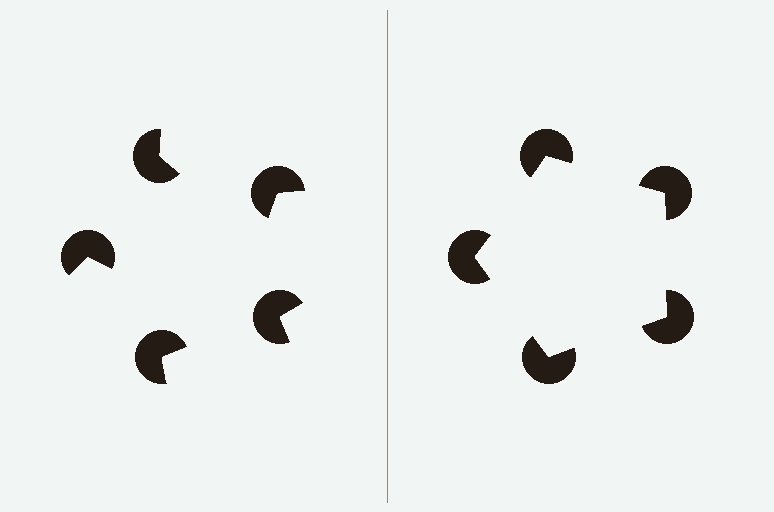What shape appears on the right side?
An illusory pentagon.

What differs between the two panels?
The pac-man discs are positioned identically on both sides; only the wedge orientations differ. On the right they align to a pentagon; on the left they are misaligned.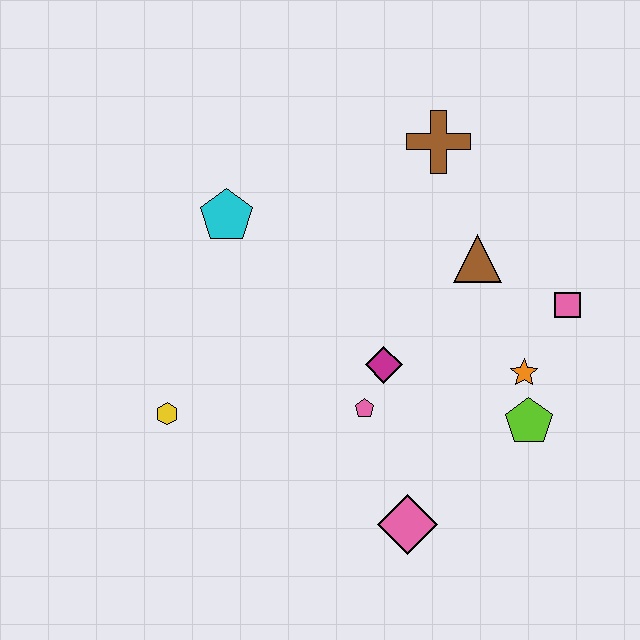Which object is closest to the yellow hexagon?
The pink pentagon is closest to the yellow hexagon.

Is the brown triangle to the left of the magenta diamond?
No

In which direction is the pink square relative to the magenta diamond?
The pink square is to the right of the magenta diamond.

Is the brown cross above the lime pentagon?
Yes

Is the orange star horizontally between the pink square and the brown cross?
Yes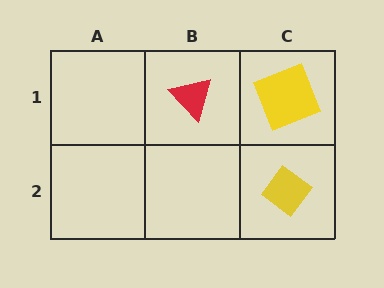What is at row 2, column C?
A yellow diamond.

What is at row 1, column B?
A red triangle.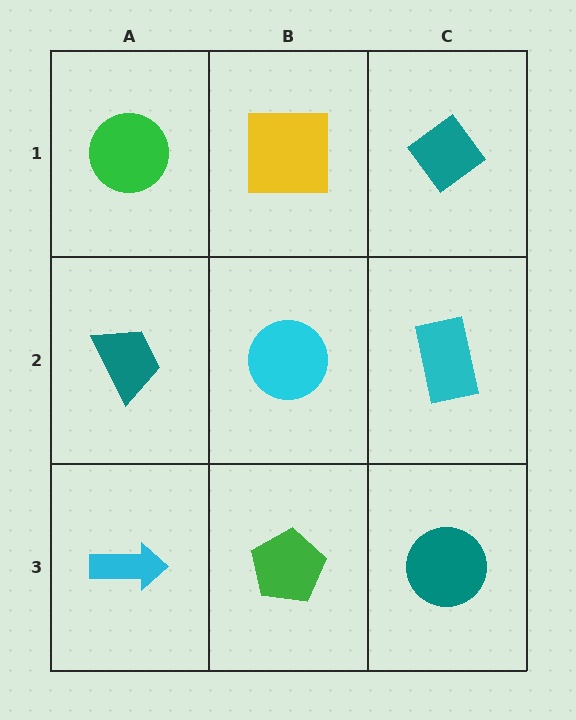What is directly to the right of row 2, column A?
A cyan circle.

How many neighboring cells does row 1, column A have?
2.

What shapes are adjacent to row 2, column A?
A green circle (row 1, column A), a cyan arrow (row 3, column A), a cyan circle (row 2, column B).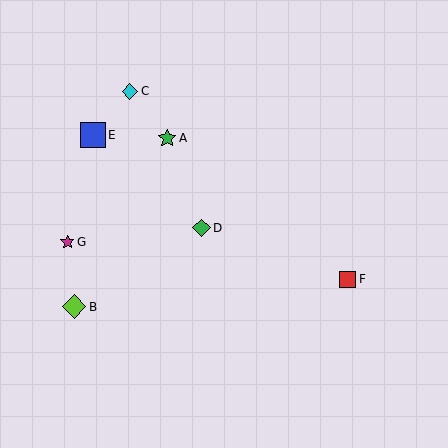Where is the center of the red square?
The center of the red square is at (347, 279).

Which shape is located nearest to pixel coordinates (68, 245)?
The magenta star (labeled G) at (67, 242) is nearest to that location.